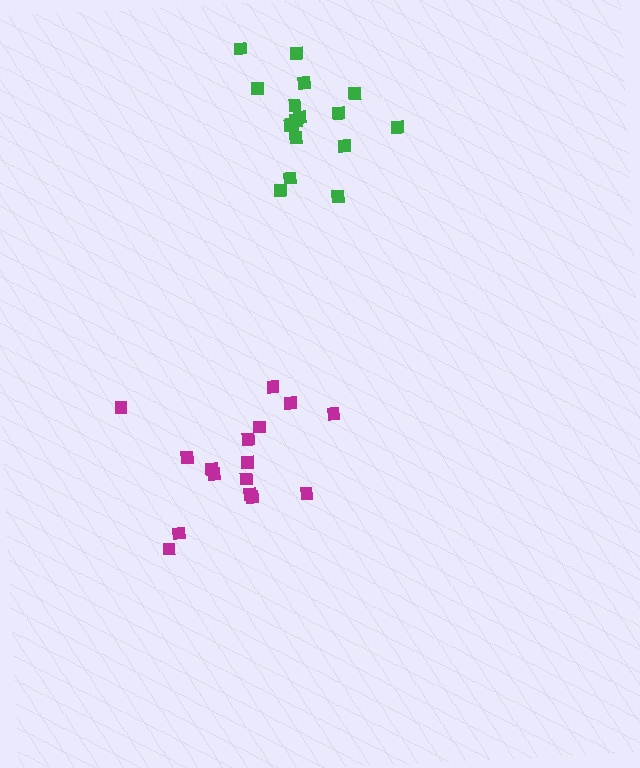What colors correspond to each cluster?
The clusters are colored: green, magenta.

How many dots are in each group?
Group 1: 17 dots, Group 2: 16 dots (33 total).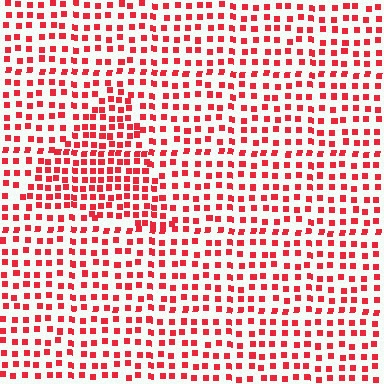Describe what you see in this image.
The image contains small red elements arranged at two different densities. A triangle-shaped region is visible where the elements are more densely packed than the surrounding area.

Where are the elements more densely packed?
The elements are more densely packed inside the triangle boundary.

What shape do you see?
I see a triangle.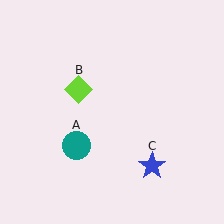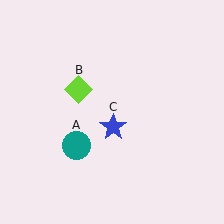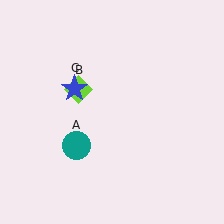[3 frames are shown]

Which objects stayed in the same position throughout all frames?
Teal circle (object A) and lime diamond (object B) remained stationary.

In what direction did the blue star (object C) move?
The blue star (object C) moved up and to the left.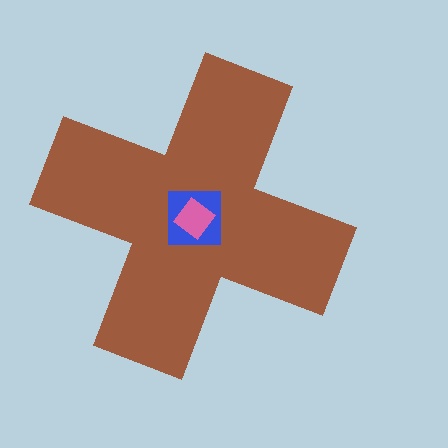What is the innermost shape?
The pink diamond.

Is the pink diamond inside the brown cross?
Yes.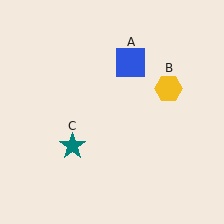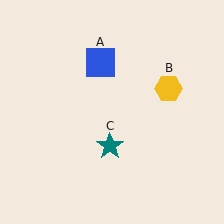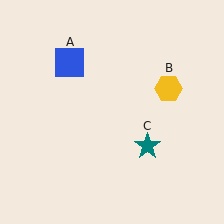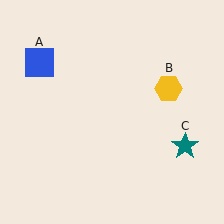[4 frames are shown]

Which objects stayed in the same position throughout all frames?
Yellow hexagon (object B) remained stationary.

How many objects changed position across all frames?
2 objects changed position: blue square (object A), teal star (object C).